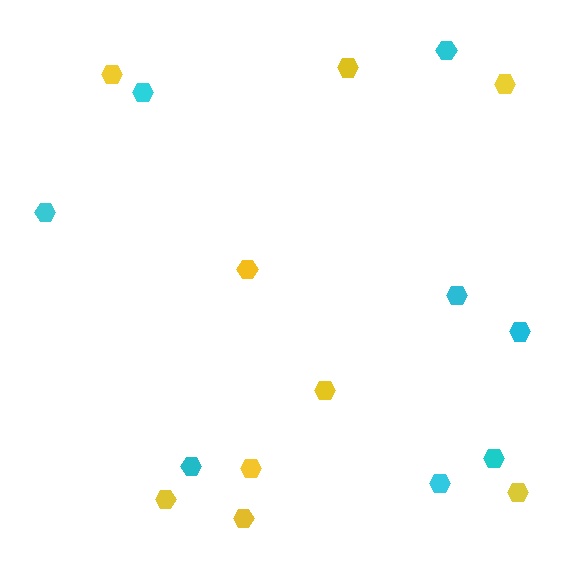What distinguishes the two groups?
There are 2 groups: one group of yellow hexagons (9) and one group of cyan hexagons (8).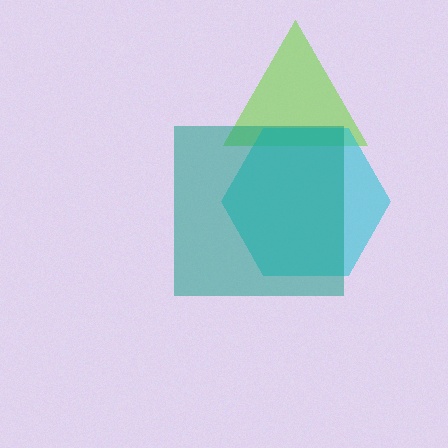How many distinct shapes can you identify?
There are 3 distinct shapes: a lime triangle, a cyan hexagon, a teal square.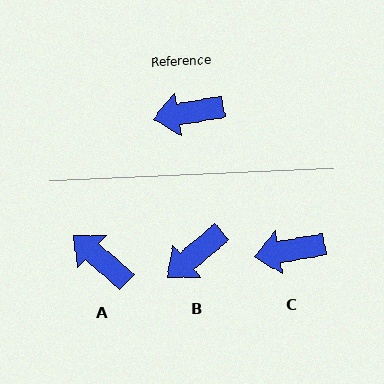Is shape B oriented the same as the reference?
No, it is off by about 30 degrees.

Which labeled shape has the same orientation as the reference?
C.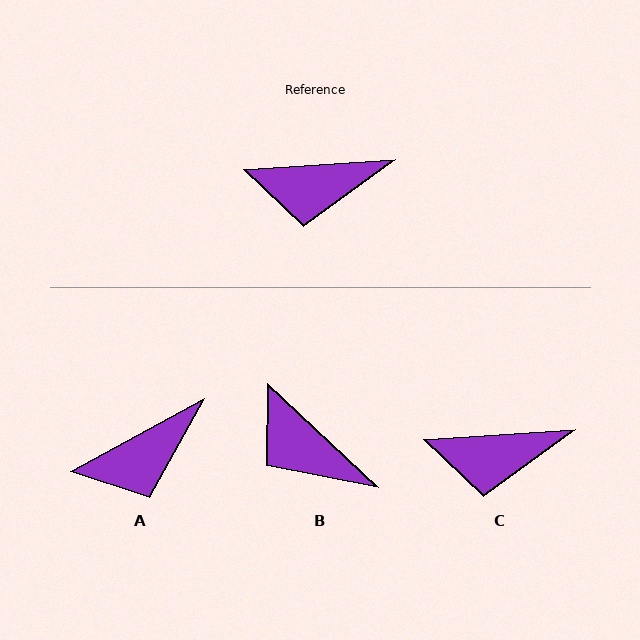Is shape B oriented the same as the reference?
No, it is off by about 47 degrees.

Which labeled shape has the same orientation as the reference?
C.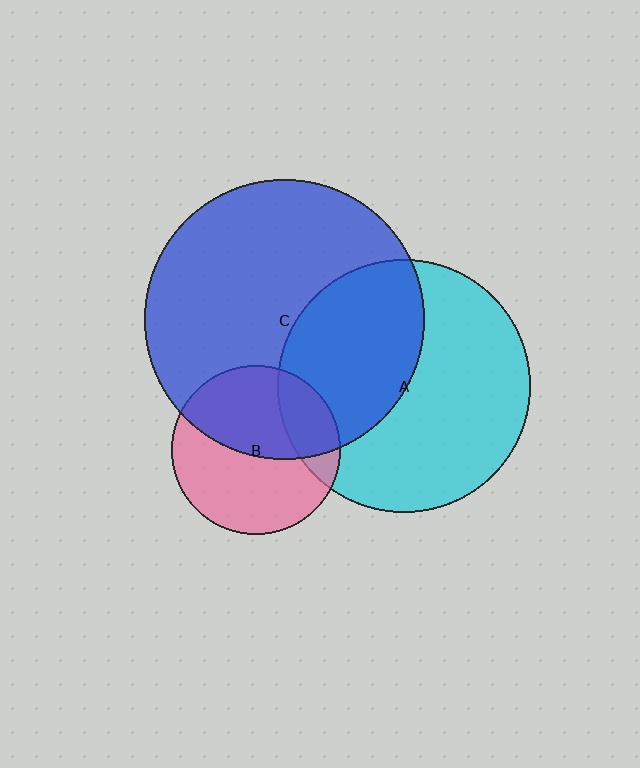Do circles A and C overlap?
Yes.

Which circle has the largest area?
Circle C (blue).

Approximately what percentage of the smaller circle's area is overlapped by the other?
Approximately 40%.